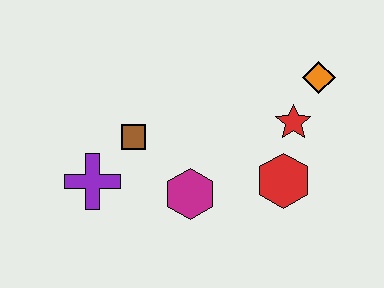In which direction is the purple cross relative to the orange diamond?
The purple cross is to the left of the orange diamond.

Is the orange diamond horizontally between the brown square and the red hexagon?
No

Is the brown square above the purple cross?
Yes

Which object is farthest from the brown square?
The orange diamond is farthest from the brown square.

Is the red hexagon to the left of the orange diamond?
Yes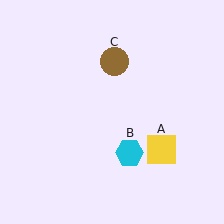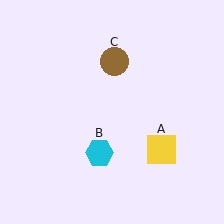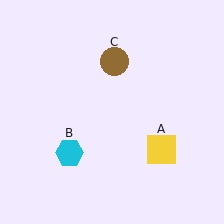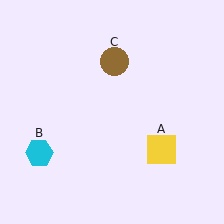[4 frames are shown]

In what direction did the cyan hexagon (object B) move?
The cyan hexagon (object B) moved left.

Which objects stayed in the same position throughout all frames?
Yellow square (object A) and brown circle (object C) remained stationary.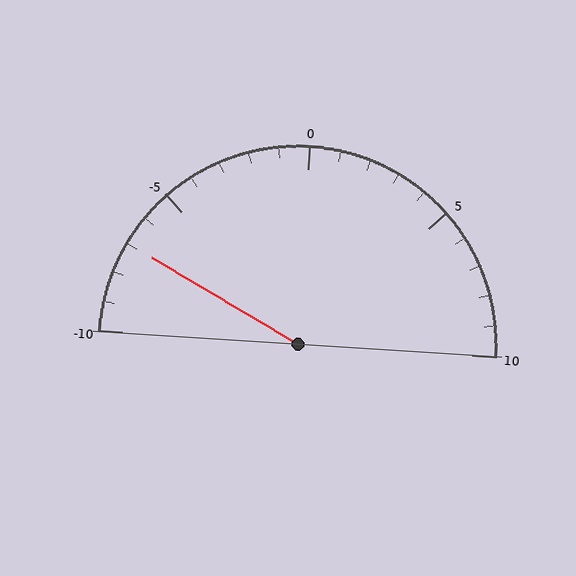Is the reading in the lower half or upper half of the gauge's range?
The reading is in the lower half of the range (-10 to 10).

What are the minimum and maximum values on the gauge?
The gauge ranges from -10 to 10.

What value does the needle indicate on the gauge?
The needle indicates approximately -7.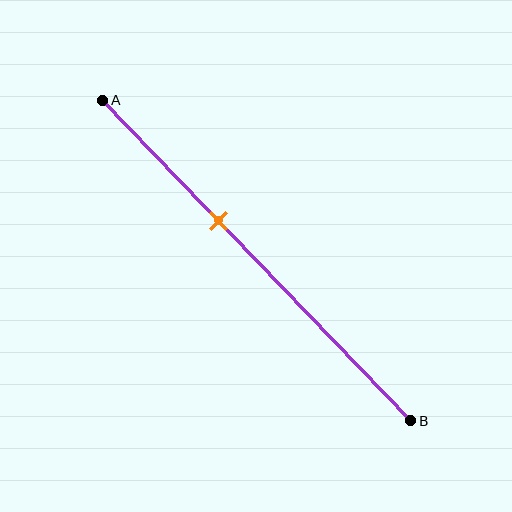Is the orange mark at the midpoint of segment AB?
No, the mark is at about 40% from A, not at the 50% midpoint.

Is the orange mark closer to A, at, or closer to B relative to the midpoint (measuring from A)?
The orange mark is closer to point A than the midpoint of segment AB.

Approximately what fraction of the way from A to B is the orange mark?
The orange mark is approximately 40% of the way from A to B.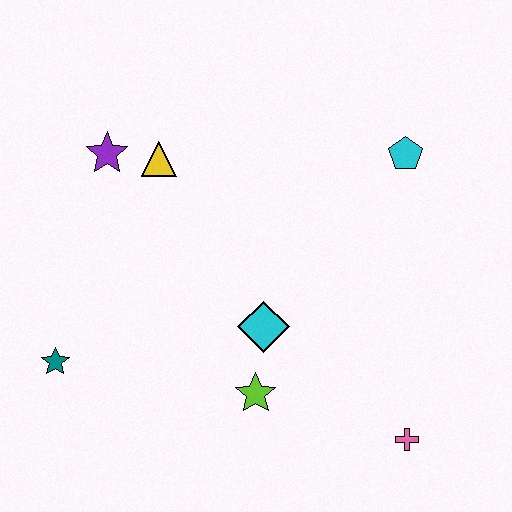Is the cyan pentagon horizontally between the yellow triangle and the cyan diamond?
No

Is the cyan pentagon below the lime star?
No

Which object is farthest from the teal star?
The cyan pentagon is farthest from the teal star.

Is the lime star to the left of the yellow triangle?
No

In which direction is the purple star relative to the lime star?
The purple star is above the lime star.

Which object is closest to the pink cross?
The lime star is closest to the pink cross.